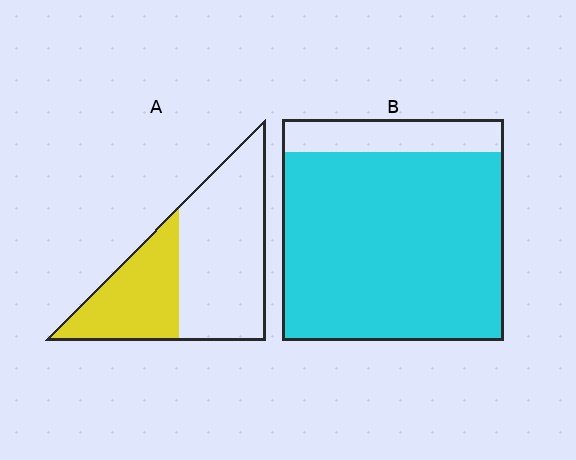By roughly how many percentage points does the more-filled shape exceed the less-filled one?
By roughly 50 percentage points (B over A).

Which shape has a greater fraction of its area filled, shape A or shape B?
Shape B.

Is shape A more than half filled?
No.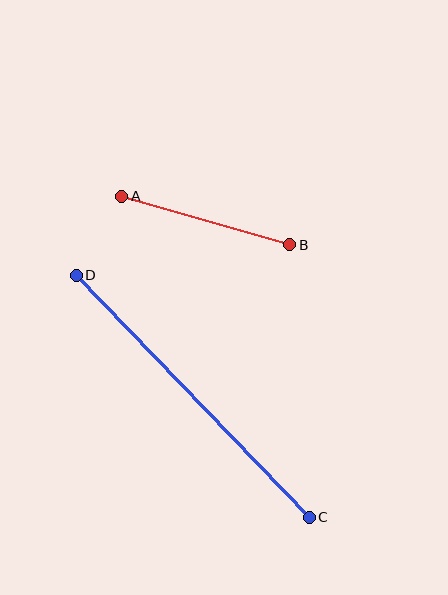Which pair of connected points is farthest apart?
Points C and D are farthest apart.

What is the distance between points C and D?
The distance is approximately 336 pixels.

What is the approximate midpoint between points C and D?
The midpoint is at approximately (193, 396) pixels.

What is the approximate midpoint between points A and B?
The midpoint is at approximately (206, 221) pixels.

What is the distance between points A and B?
The distance is approximately 175 pixels.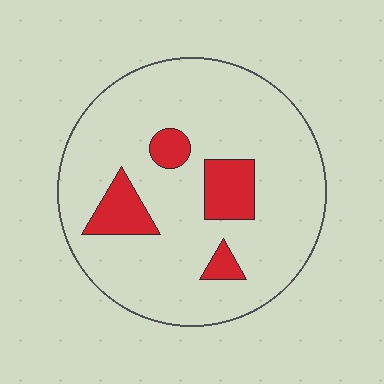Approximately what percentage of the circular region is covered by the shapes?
Approximately 15%.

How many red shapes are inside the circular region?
4.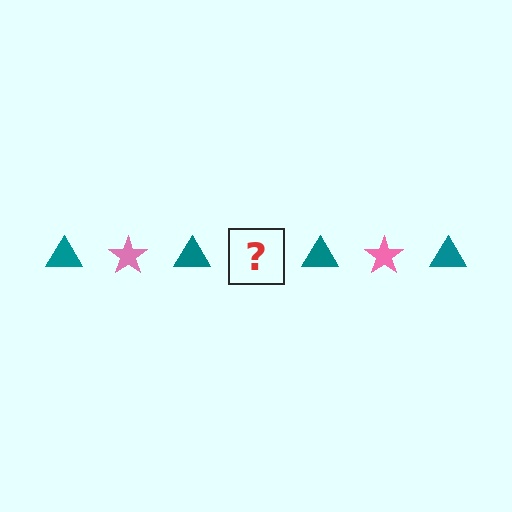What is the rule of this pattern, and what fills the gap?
The rule is that the pattern alternates between teal triangle and pink star. The gap should be filled with a pink star.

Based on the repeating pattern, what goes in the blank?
The blank should be a pink star.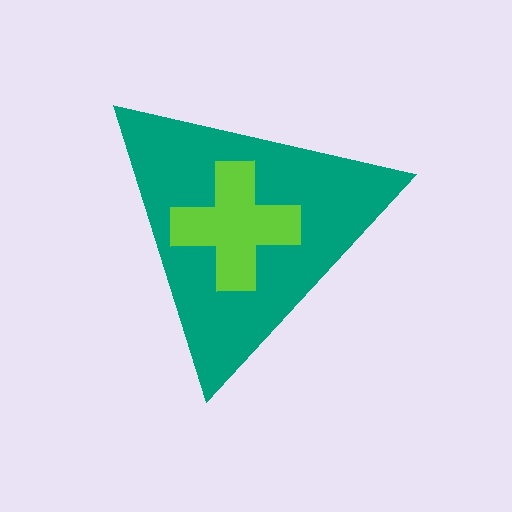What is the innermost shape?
The lime cross.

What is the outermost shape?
The teal triangle.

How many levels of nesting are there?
2.